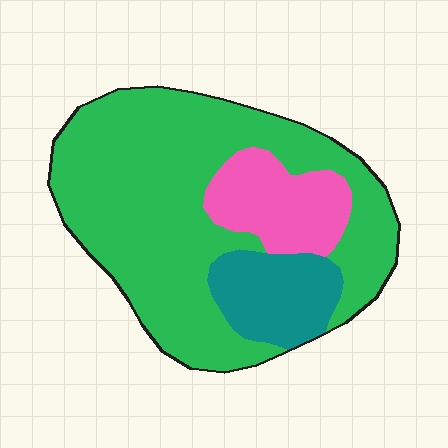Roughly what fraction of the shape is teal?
Teal covers roughly 15% of the shape.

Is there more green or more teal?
Green.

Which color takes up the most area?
Green, at roughly 70%.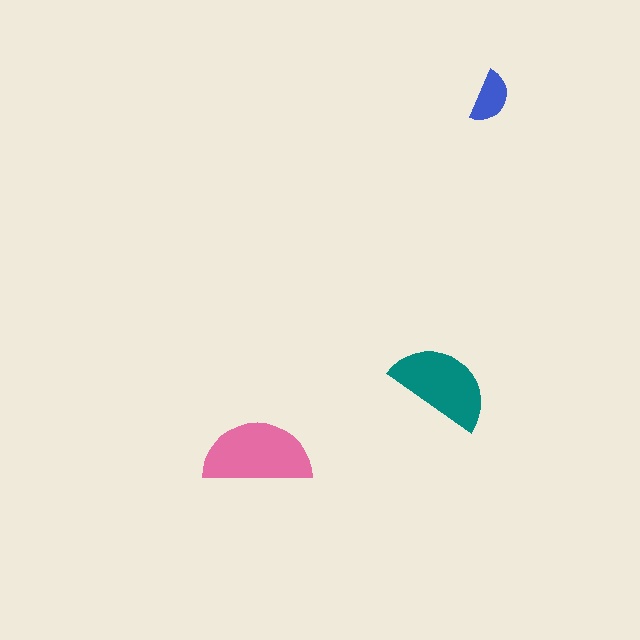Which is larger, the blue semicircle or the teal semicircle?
The teal one.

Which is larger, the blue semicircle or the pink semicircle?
The pink one.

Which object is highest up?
The blue semicircle is topmost.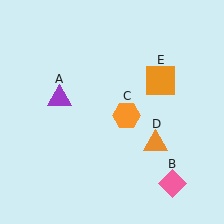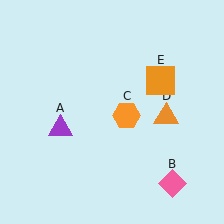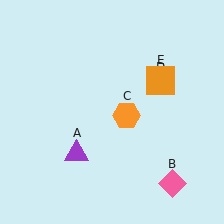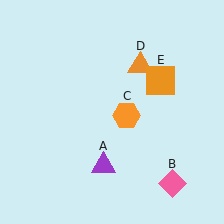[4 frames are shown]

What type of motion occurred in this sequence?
The purple triangle (object A), orange triangle (object D) rotated counterclockwise around the center of the scene.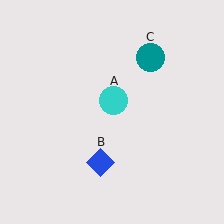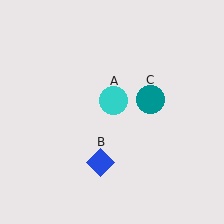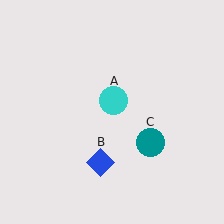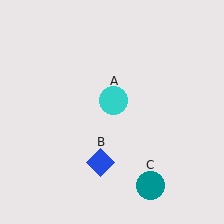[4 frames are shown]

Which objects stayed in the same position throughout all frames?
Cyan circle (object A) and blue diamond (object B) remained stationary.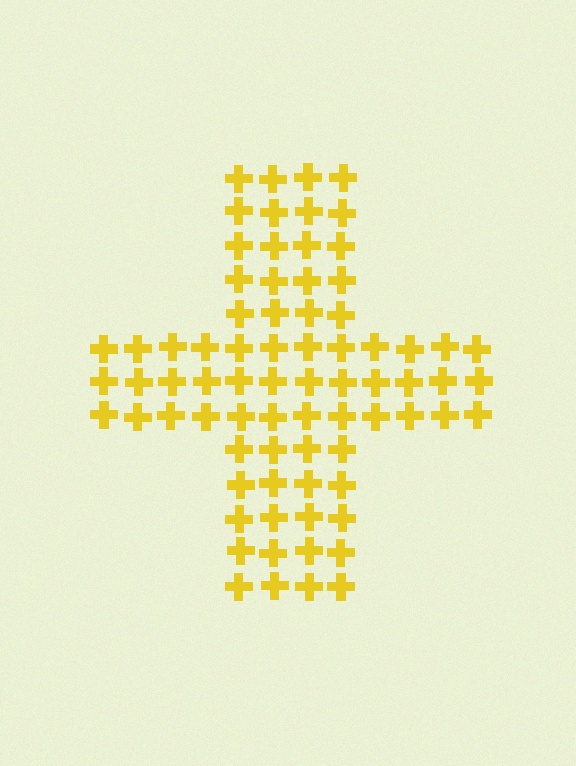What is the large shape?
The large shape is a cross.